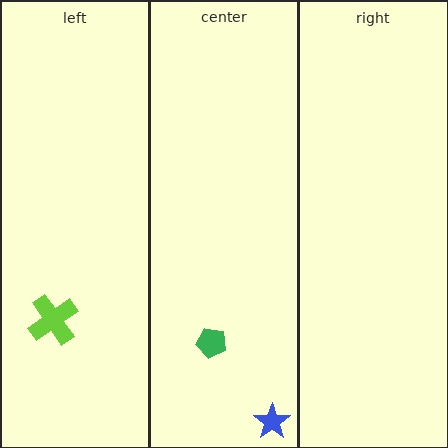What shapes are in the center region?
The green pentagon, the blue star.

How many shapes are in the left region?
1.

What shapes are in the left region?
The lime cross.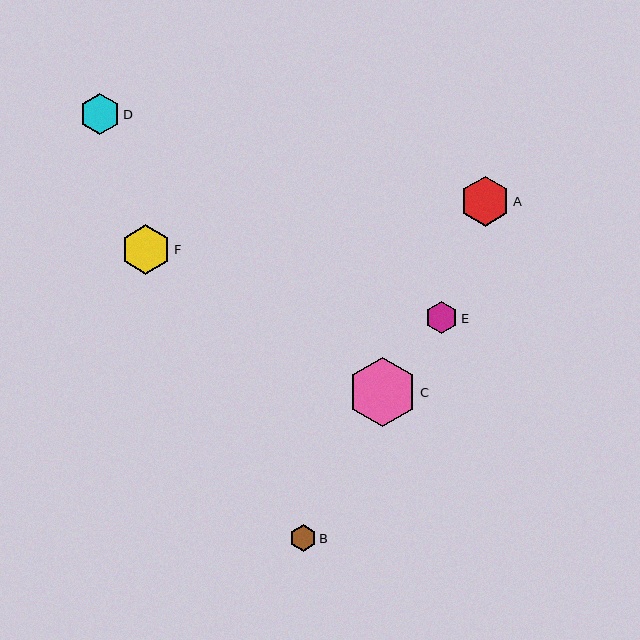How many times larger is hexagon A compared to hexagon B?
Hexagon A is approximately 1.9 times the size of hexagon B.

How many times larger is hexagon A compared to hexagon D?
Hexagon A is approximately 1.2 times the size of hexagon D.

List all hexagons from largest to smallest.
From largest to smallest: C, A, F, D, E, B.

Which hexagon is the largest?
Hexagon C is the largest with a size of approximately 69 pixels.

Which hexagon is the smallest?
Hexagon B is the smallest with a size of approximately 26 pixels.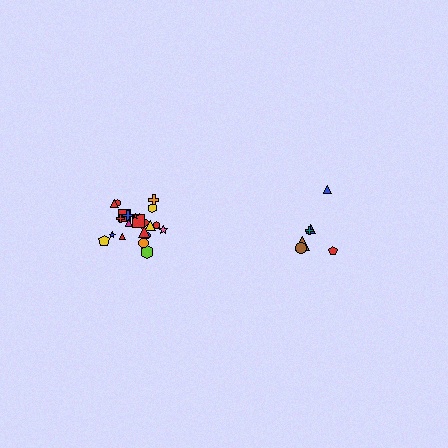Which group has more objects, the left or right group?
The left group.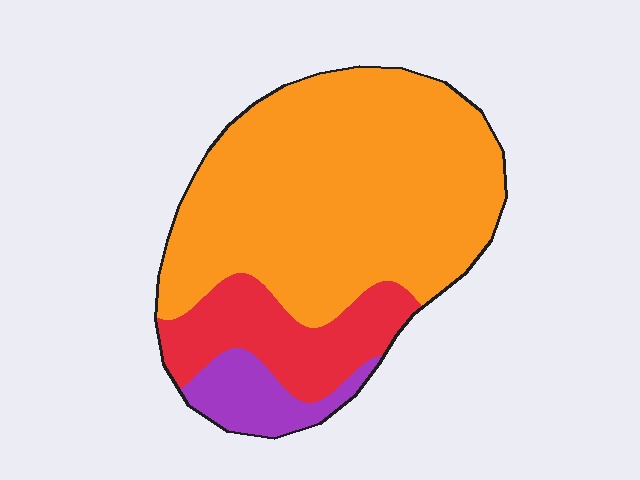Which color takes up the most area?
Orange, at roughly 70%.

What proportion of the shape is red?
Red takes up between a sixth and a third of the shape.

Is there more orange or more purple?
Orange.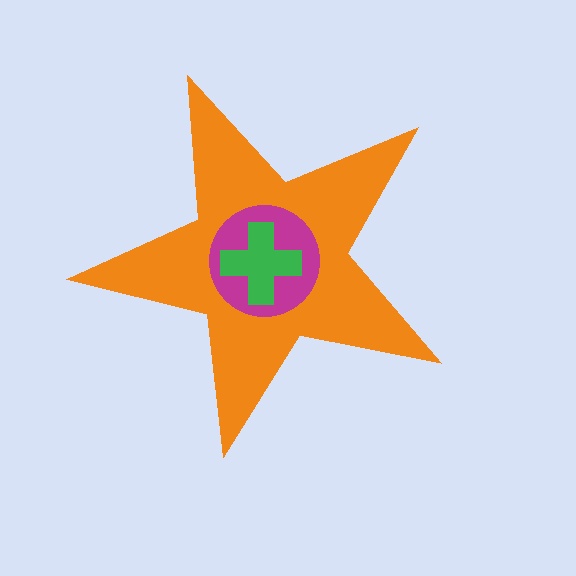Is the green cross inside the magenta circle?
Yes.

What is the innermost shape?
The green cross.